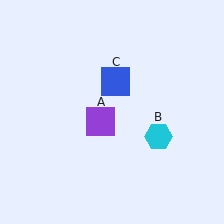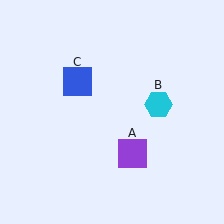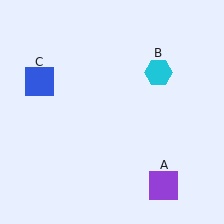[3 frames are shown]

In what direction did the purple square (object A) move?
The purple square (object A) moved down and to the right.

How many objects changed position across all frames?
3 objects changed position: purple square (object A), cyan hexagon (object B), blue square (object C).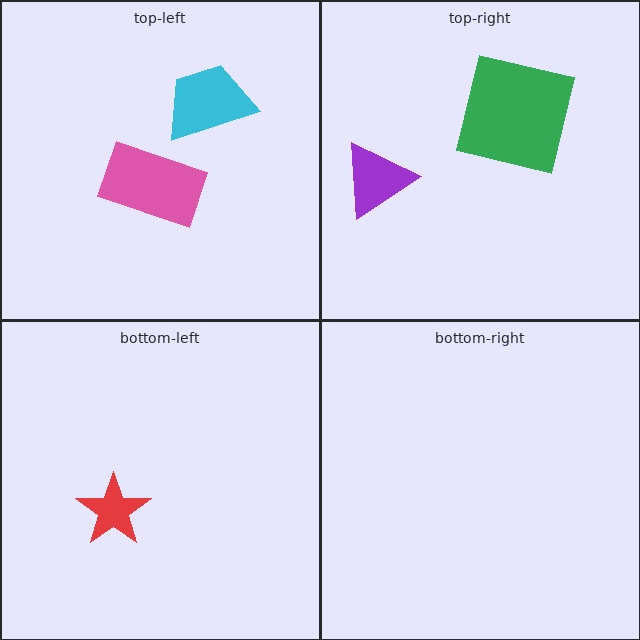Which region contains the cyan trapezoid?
The top-left region.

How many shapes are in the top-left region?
2.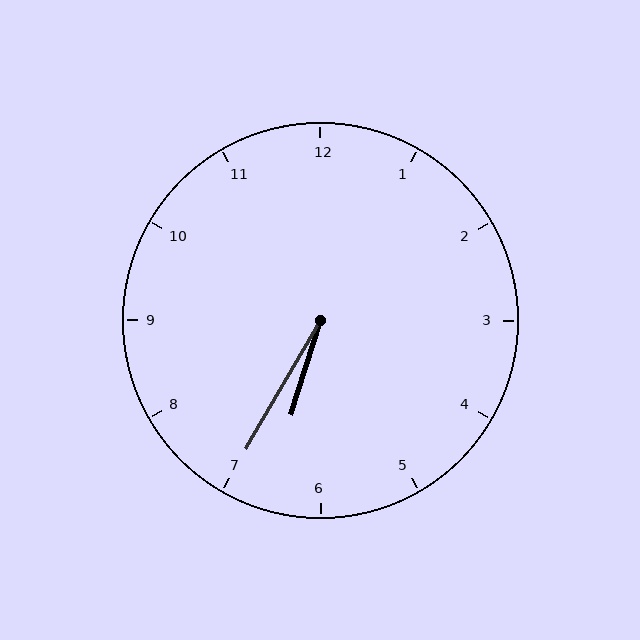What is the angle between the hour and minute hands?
Approximately 12 degrees.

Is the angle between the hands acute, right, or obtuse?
It is acute.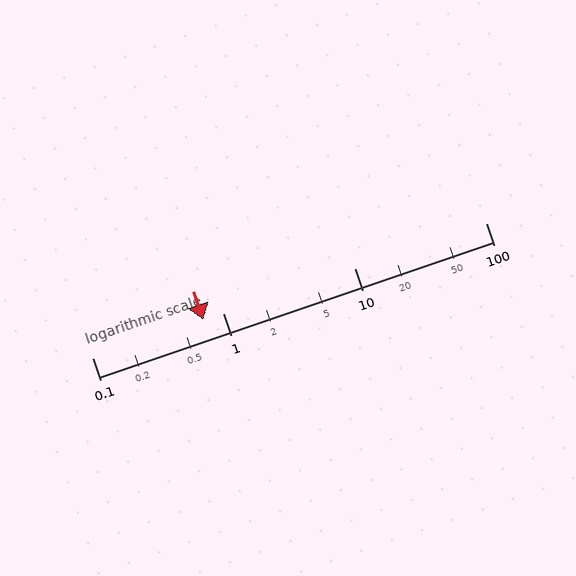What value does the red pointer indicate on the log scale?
The pointer indicates approximately 0.7.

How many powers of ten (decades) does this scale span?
The scale spans 3 decades, from 0.1 to 100.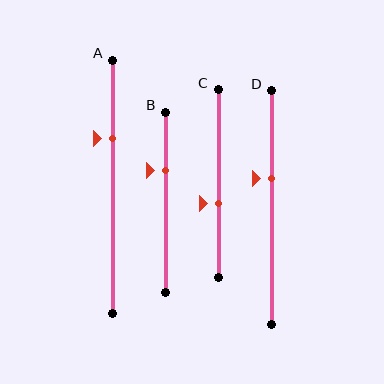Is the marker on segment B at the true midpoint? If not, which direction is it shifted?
No, the marker on segment B is shifted upward by about 18% of the segment length.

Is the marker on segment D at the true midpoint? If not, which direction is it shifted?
No, the marker on segment D is shifted upward by about 12% of the segment length.